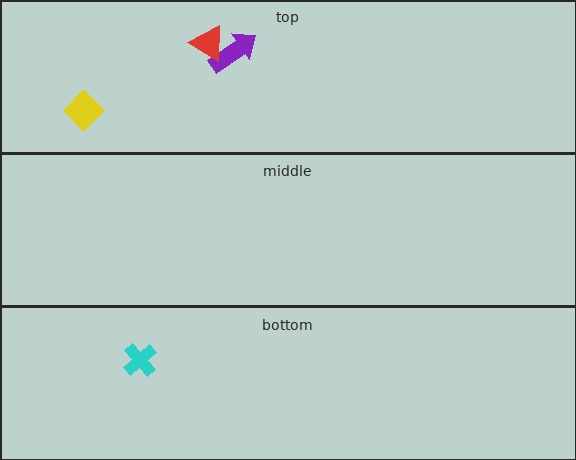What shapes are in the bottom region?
The cyan cross.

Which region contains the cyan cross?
The bottom region.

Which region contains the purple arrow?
The top region.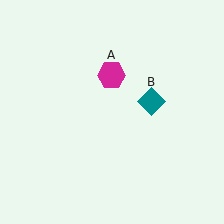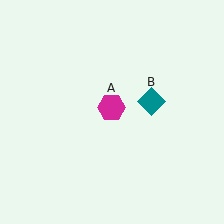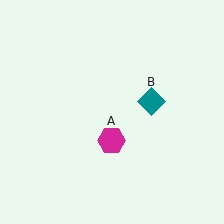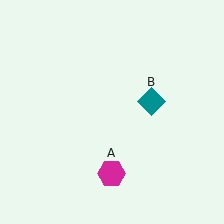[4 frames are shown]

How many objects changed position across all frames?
1 object changed position: magenta hexagon (object A).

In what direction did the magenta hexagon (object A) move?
The magenta hexagon (object A) moved down.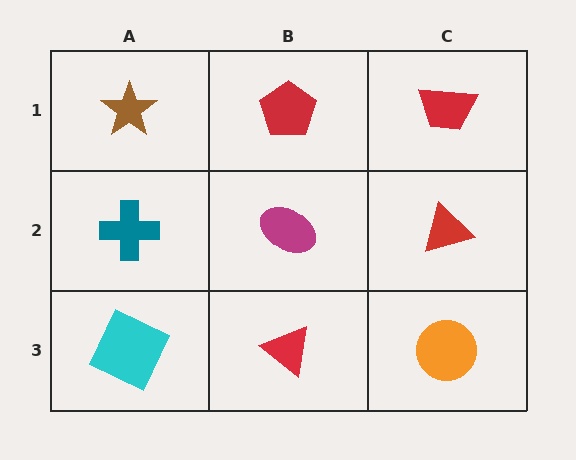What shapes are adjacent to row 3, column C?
A red triangle (row 2, column C), a red triangle (row 3, column B).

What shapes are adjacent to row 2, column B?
A red pentagon (row 1, column B), a red triangle (row 3, column B), a teal cross (row 2, column A), a red triangle (row 2, column C).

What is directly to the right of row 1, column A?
A red pentagon.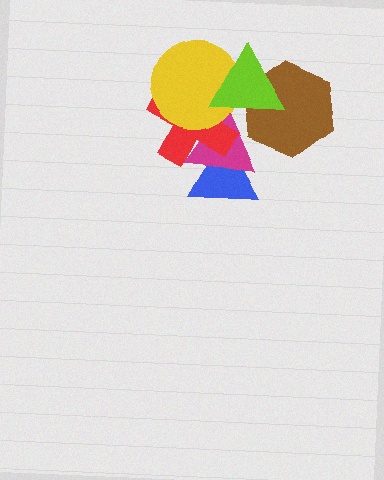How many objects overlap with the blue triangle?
2 objects overlap with the blue triangle.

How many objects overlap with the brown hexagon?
2 objects overlap with the brown hexagon.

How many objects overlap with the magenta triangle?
5 objects overlap with the magenta triangle.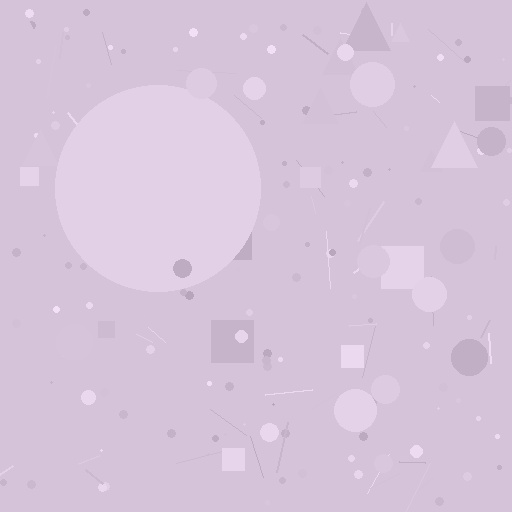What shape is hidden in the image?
A circle is hidden in the image.